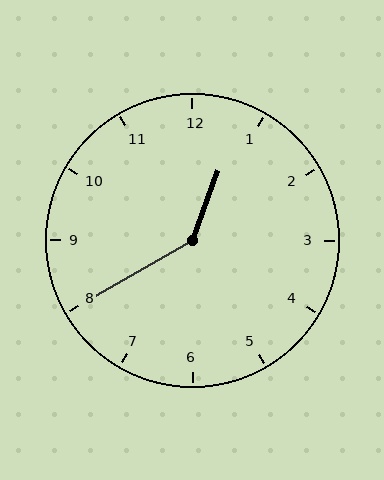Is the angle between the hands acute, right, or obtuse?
It is obtuse.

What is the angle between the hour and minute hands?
Approximately 140 degrees.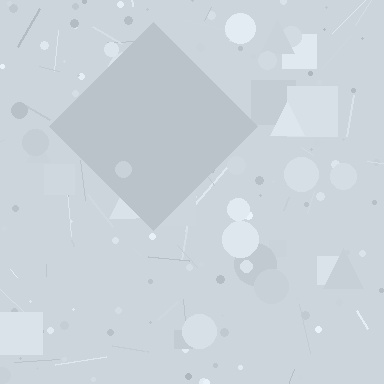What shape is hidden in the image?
A diamond is hidden in the image.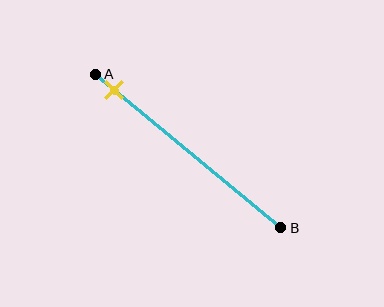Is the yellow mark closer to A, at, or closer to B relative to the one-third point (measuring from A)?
The yellow mark is closer to point A than the one-third point of segment AB.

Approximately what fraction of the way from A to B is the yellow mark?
The yellow mark is approximately 10% of the way from A to B.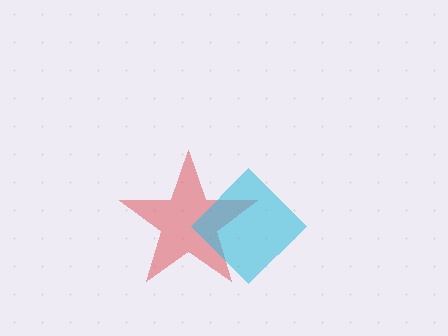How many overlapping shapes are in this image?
There are 2 overlapping shapes in the image.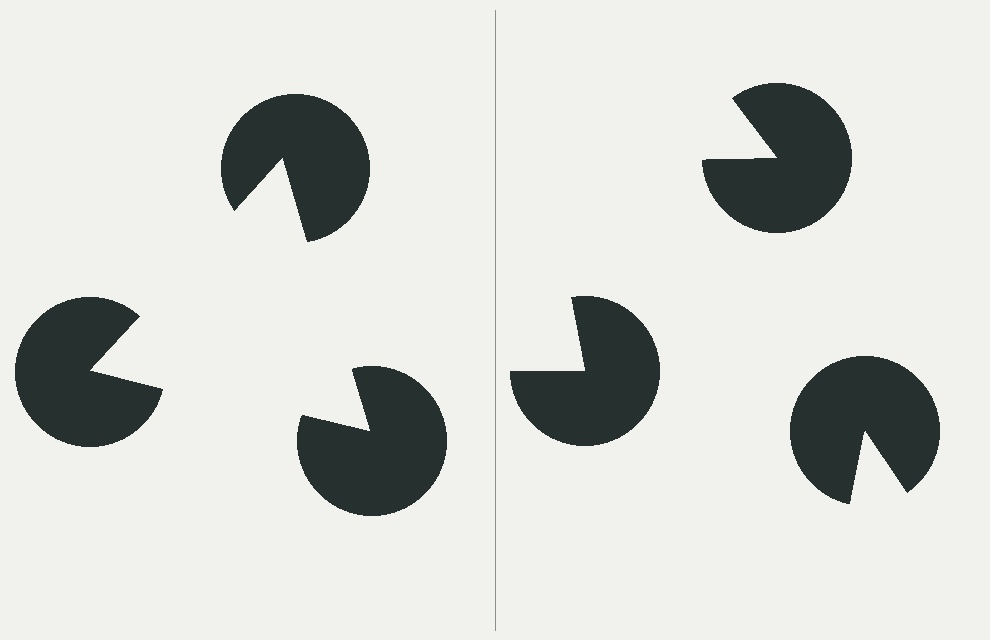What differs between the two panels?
The pac-man discs are positioned identically on both sides; only the wedge orientations differ. On the left they align to a triangle; on the right they are misaligned.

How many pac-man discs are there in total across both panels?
6 — 3 on each side.